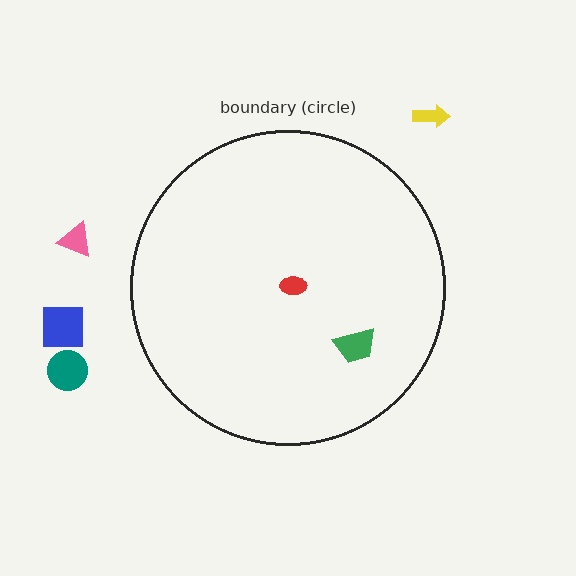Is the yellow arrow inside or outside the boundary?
Outside.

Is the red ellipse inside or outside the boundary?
Inside.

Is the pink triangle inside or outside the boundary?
Outside.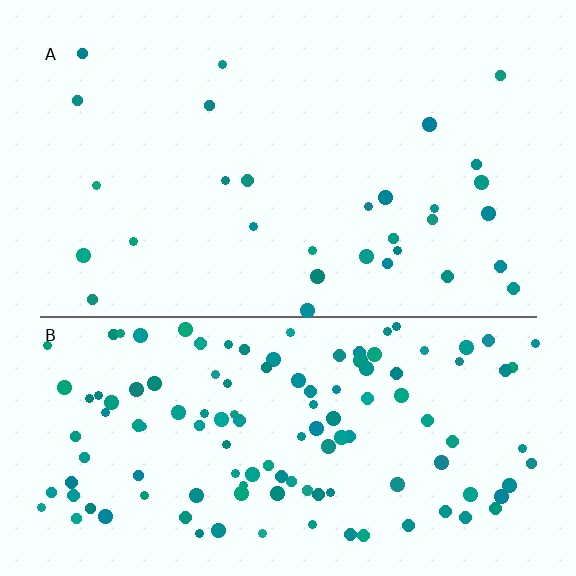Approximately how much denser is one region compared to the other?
Approximately 4.2× — region B over region A.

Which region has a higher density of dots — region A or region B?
B (the bottom).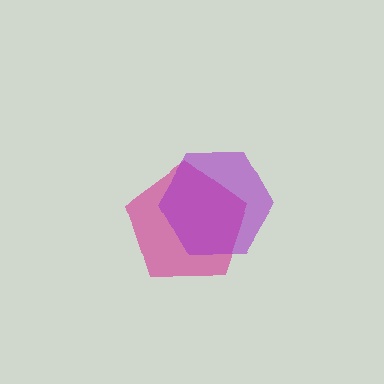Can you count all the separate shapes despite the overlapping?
Yes, there are 2 separate shapes.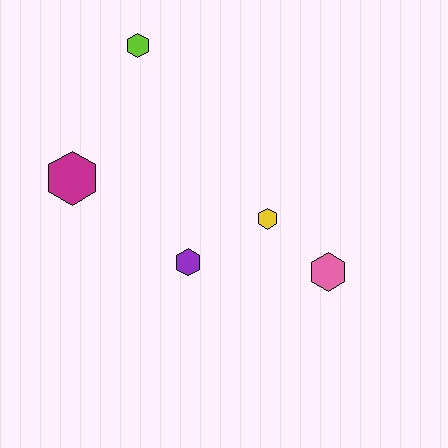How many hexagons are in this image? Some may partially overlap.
There are 5 hexagons.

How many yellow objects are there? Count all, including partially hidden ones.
There is 1 yellow object.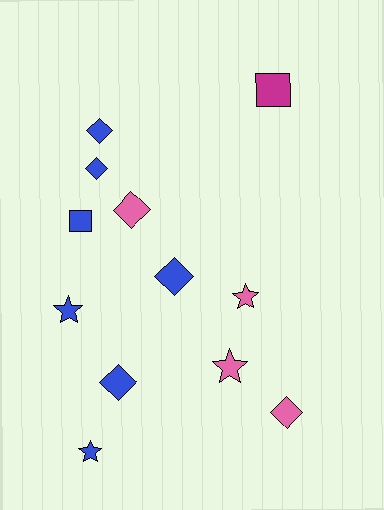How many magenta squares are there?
There is 1 magenta square.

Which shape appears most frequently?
Diamond, with 6 objects.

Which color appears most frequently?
Blue, with 7 objects.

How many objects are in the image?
There are 12 objects.